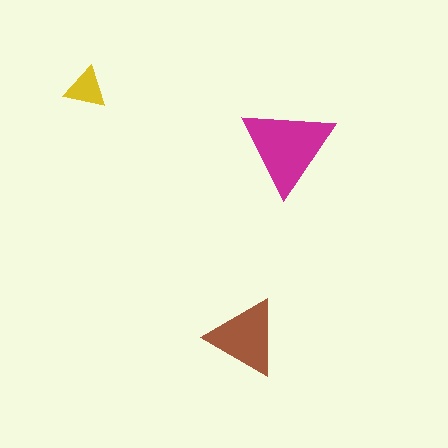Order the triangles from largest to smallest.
the magenta one, the brown one, the yellow one.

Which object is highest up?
The yellow triangle is topmost.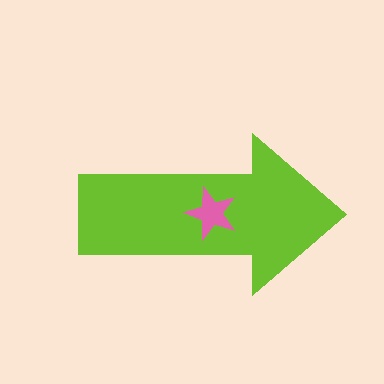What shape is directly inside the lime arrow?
The pink star.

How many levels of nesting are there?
2.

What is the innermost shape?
The pink star.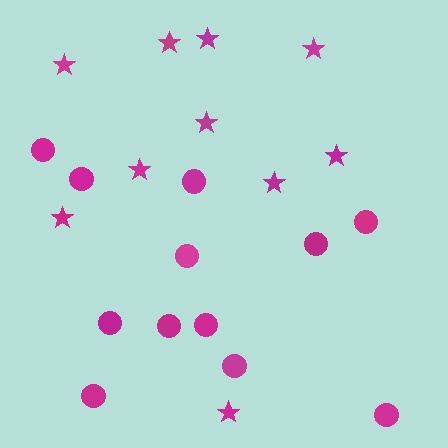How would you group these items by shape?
There are 2 groups: one group of stars (10) and one group of circles (12).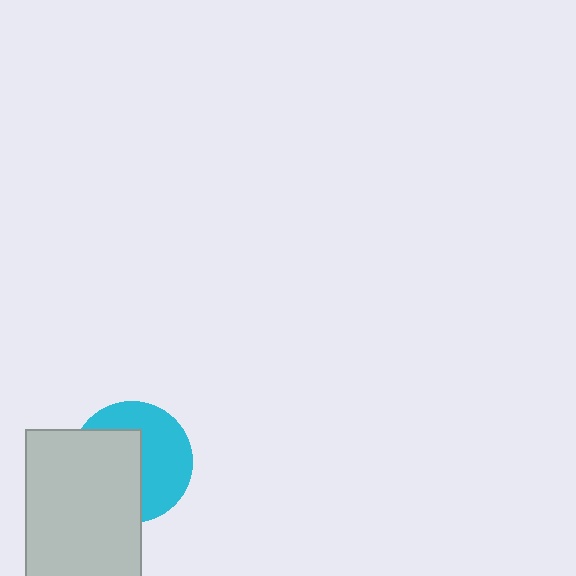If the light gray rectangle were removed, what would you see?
You would see the complete cyan circle.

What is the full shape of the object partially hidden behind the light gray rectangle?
The partially hidden object is a cyan circle.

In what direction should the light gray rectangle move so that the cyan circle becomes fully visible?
The light gray rectangle should move left. That is the shortest direction to clear the overlap and leave the cyan circle fully visible.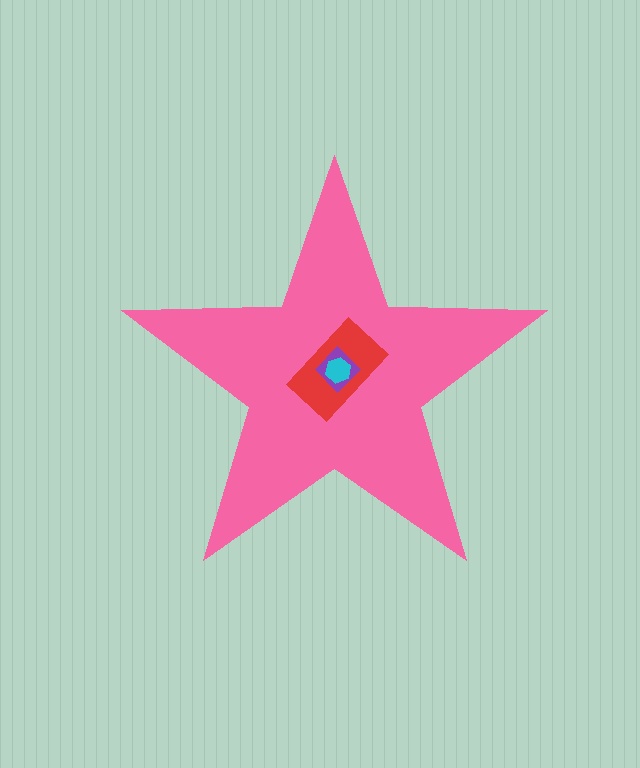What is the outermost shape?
The pink star.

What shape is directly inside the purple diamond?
The cyan hexagon.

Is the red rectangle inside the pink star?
Yes.